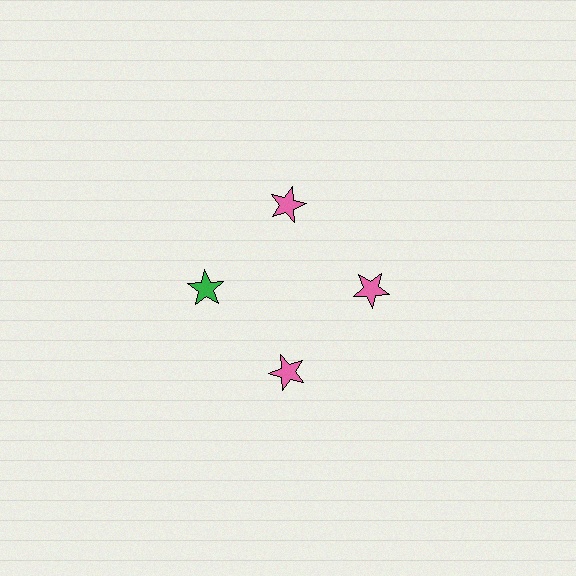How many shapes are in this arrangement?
There are 4 shapes arranged in a ring pattern.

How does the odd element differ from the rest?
It has a different color: green instead of pink.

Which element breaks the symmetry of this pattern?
The green star at roughly the 9 o'clock position breaks the symmetry. All other shapes are pink stars.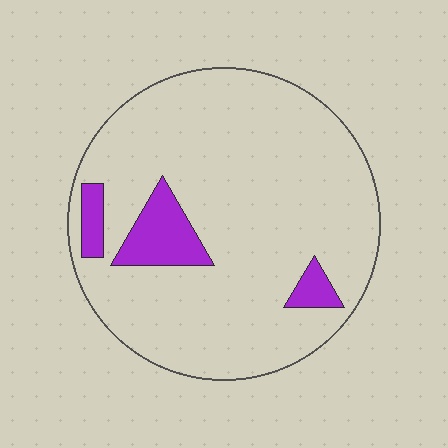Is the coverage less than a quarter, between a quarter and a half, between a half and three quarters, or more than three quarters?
Less than a quarter.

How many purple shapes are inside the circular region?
3.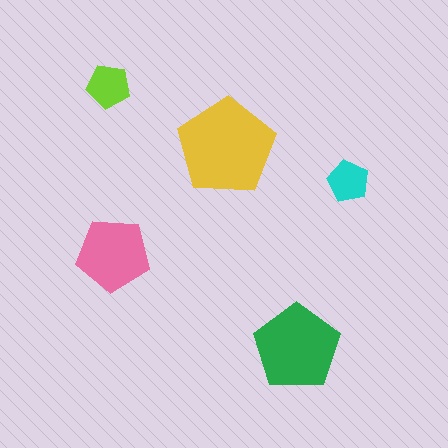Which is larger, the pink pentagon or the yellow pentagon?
The yellow one.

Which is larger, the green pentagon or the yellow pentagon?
The yellow one.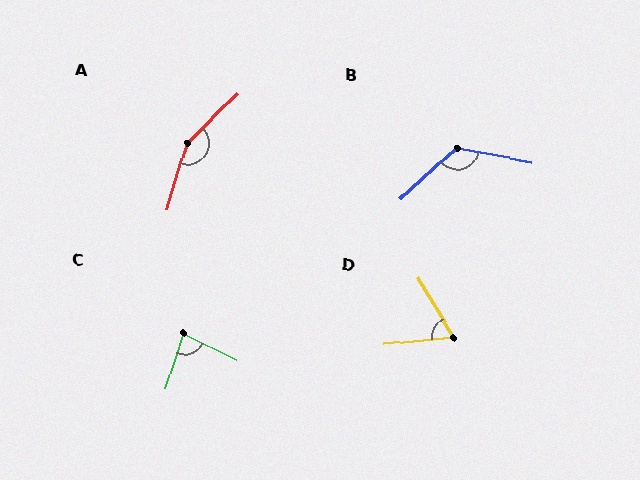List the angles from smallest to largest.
D (64°), C (81°), B (127°), A (151°).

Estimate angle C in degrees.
Approximately 81 degrees.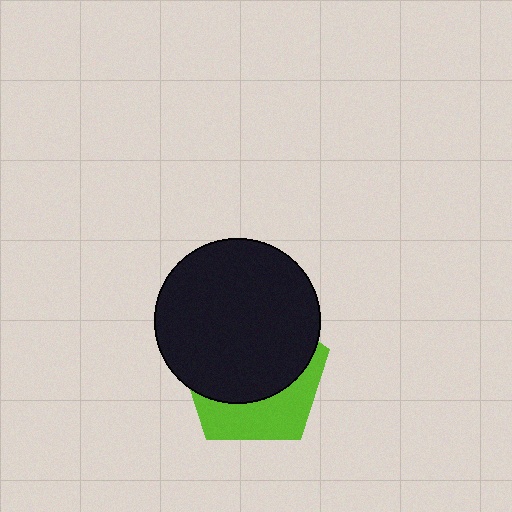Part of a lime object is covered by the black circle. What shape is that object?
It is a pentagon.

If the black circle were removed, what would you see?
You would see the complete lime pentagon.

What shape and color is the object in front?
The object in front is a black circle.